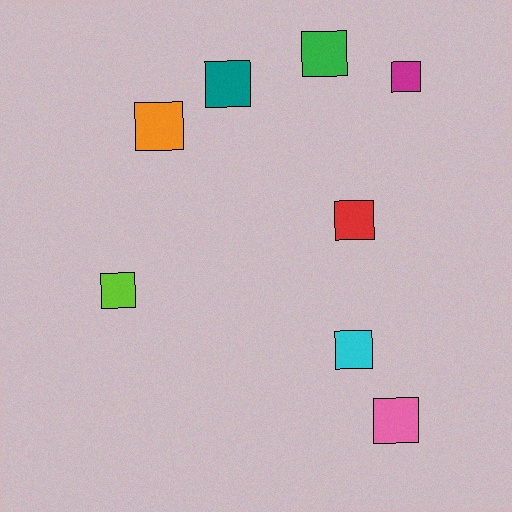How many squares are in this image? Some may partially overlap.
There are 8 squares.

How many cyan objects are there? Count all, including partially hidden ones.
There is 1 cyan object.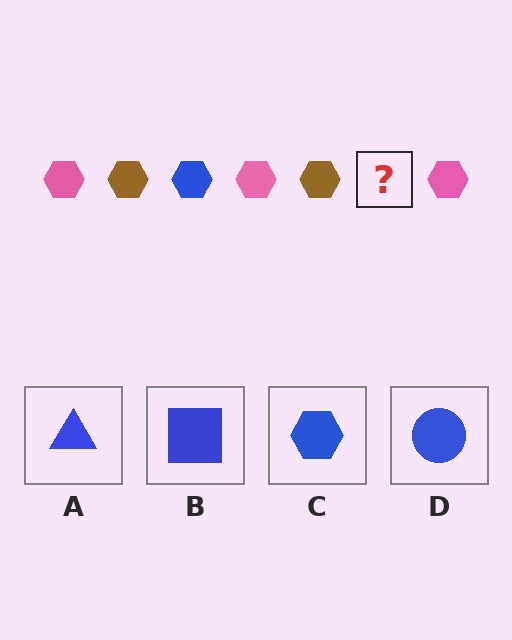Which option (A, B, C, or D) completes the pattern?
C.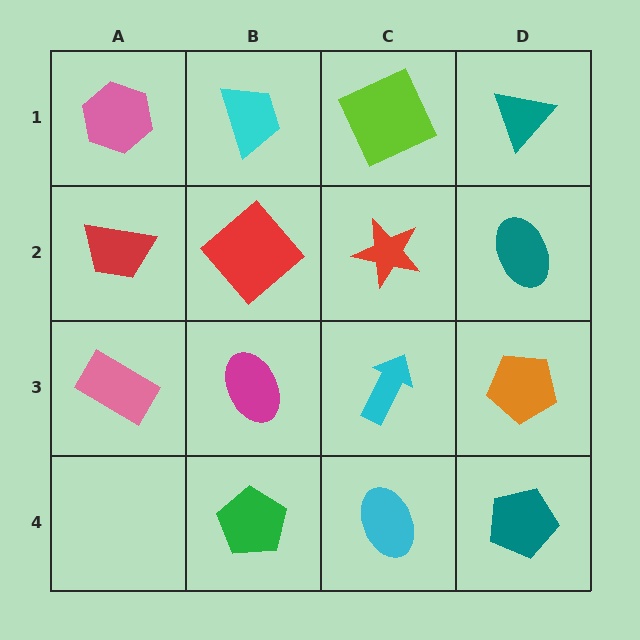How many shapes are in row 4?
3 shapes.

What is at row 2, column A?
A red trapezoid.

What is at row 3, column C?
A cyan arrow.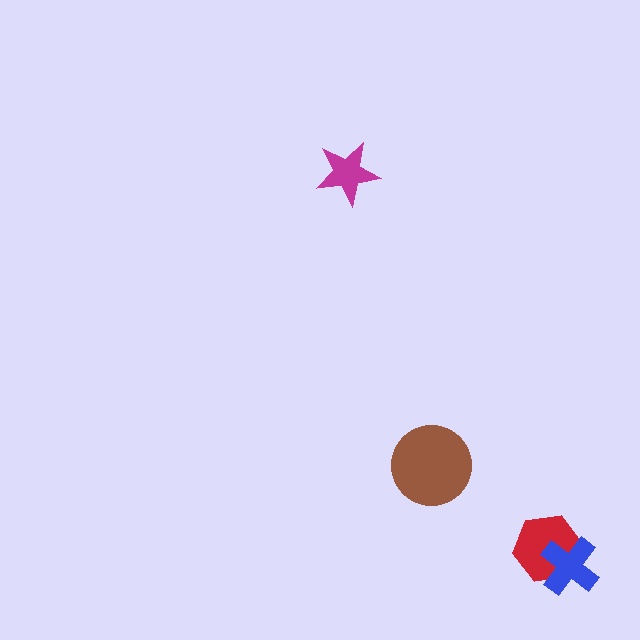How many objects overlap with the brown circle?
0 objects overlap with the brown circle.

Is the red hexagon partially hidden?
Yes, it is partially covered by another shape.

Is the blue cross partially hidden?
No, no other shape covers it.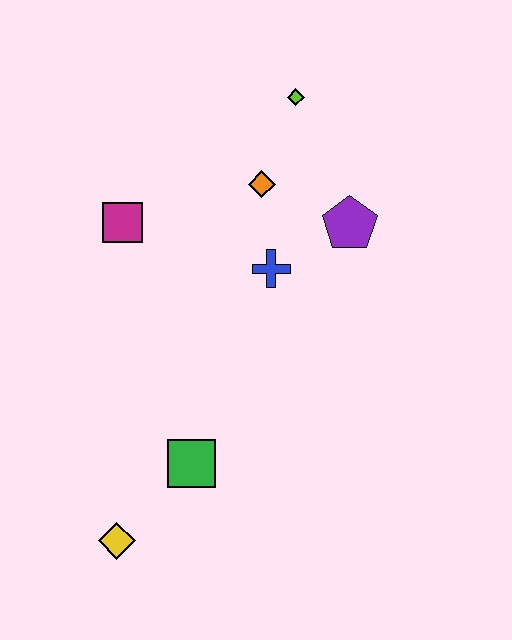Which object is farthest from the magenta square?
The yellow diamond is farthest from the magenta square.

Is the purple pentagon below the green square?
No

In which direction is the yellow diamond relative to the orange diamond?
The yellow diamond is below the orange diamond.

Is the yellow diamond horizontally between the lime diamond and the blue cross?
No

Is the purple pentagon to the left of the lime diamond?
No